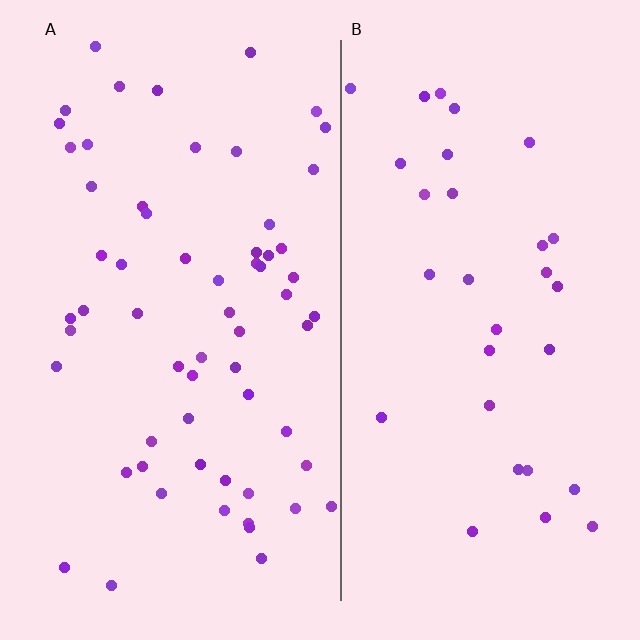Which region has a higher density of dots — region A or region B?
A (the left).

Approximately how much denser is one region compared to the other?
Approximately 2.0× — region A over region B.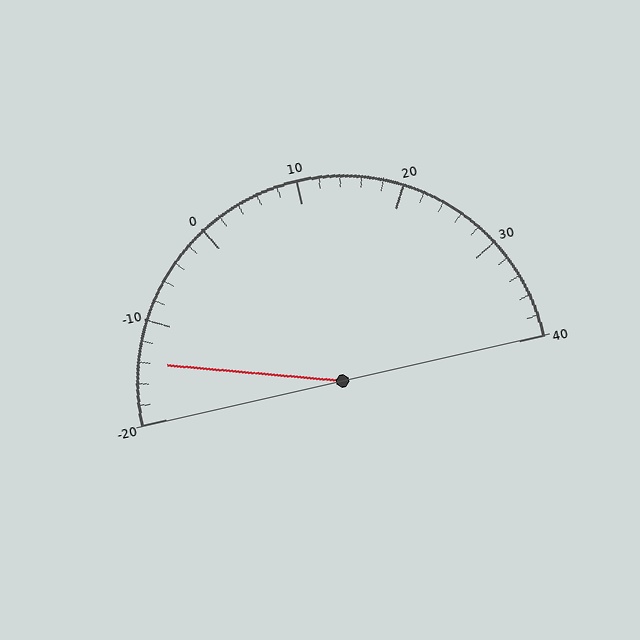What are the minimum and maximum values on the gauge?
The gauge ranges from -20 to 40.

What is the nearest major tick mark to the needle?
The nearest major tick mark is -10.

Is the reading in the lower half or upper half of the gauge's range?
The reading is in the lower half of the range (-20 to 40).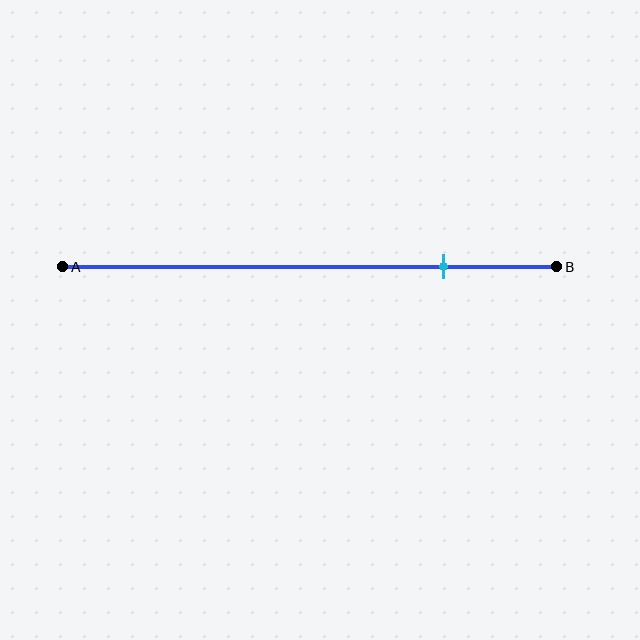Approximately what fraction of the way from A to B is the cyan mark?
The cyan mark is approximately 75% of the way from A to B.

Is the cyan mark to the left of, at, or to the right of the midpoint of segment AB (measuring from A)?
The cyan mark is to the right of the midpoint of segment AB.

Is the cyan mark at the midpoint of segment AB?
No, the mark is at about 75% from A, not at the 50% midpoint.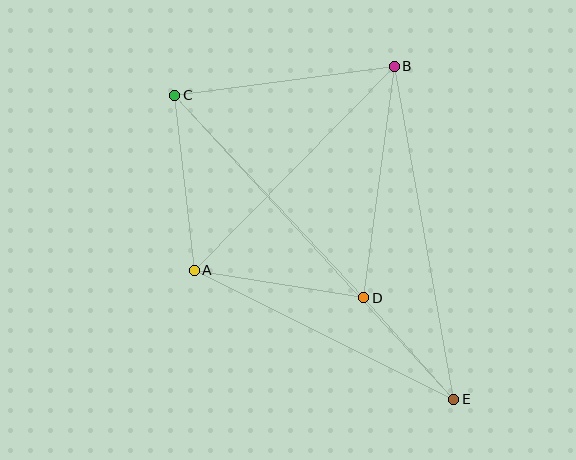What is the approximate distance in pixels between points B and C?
The distance between B and C is approximately 221 pixels.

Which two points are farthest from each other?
Points C and E are farthest from each other.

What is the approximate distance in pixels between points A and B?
The distance between A and B is approximately 285 pixels.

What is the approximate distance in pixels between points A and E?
The distance between A and E is approximately 290 pixels.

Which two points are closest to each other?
Points D and E are closest to each other.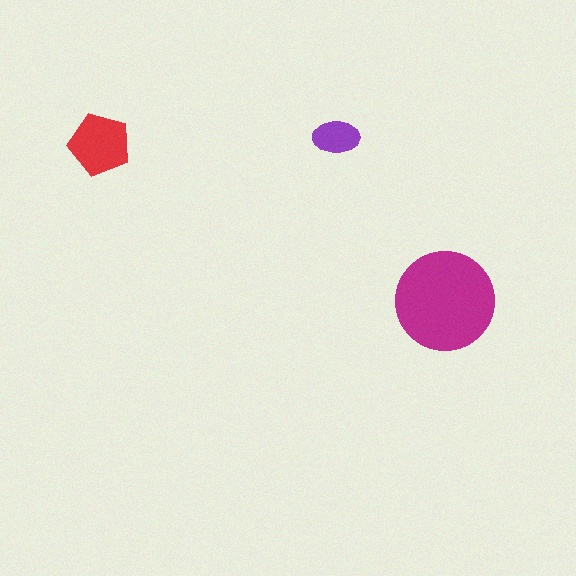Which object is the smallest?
The purple ellipse.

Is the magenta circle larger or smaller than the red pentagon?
Larger.